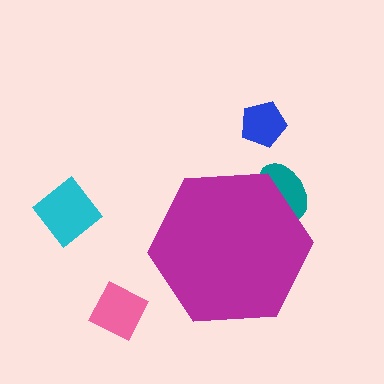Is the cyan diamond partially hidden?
No, the cyan diamond is fully visible.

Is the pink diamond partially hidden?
No, the pink diamond is fully visible.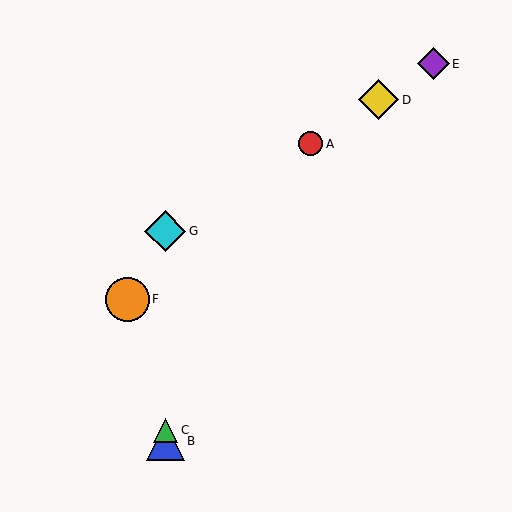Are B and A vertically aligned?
No, B is at x≈165 and A is at x≈311.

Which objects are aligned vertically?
Objects B, C, G are aligned vertically.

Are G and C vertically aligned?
Yes, both are at x≈165.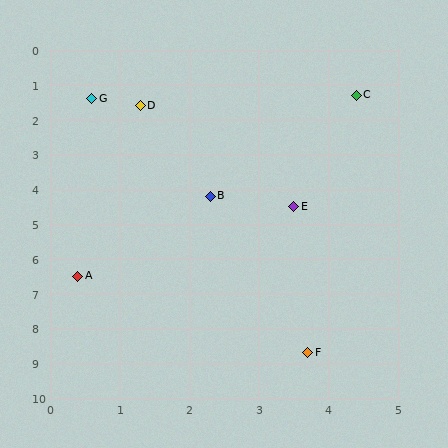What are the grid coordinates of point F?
Point F is at approximately (3.7, 8.7).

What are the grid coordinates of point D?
Point D is at approximately (1.3, 1.6).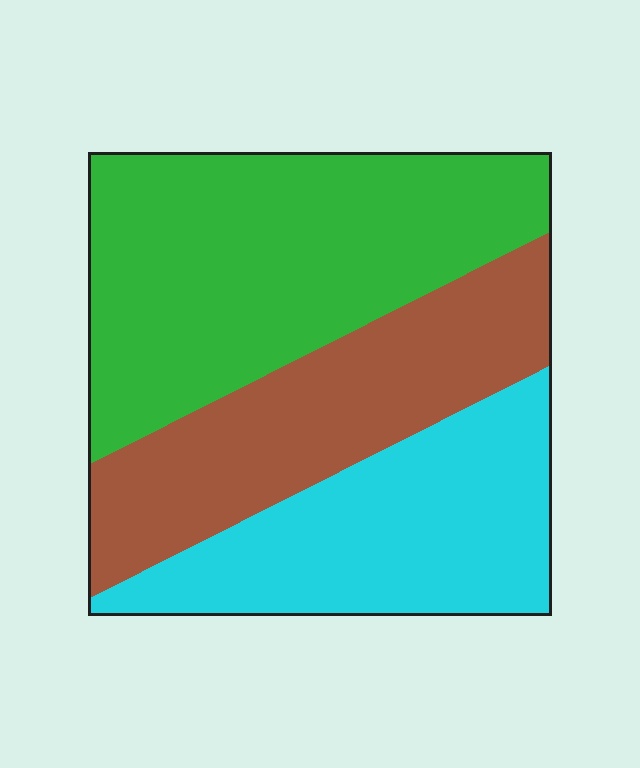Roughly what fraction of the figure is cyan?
Cyan covers around 30% of the figure.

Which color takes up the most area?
Green, at roughly 40%.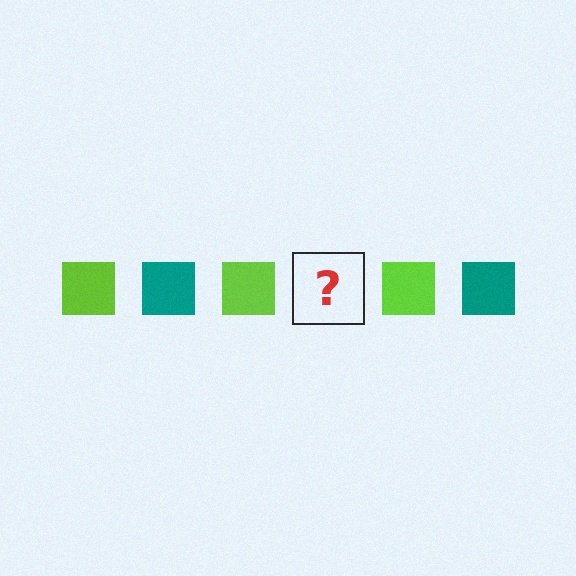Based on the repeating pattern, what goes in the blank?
The blank should be a teal square.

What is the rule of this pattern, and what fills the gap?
The rule is that the pattern cycles through lime, teal squares. The gap should be filled with a teal square.